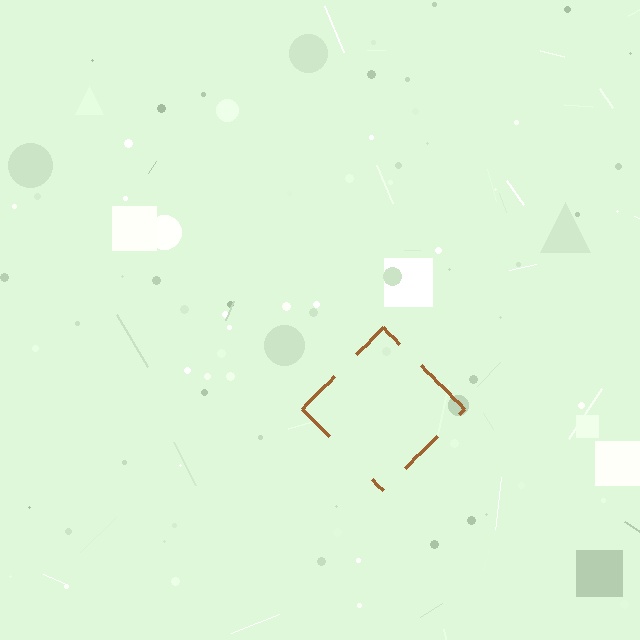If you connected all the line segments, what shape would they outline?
They would outline a diamond.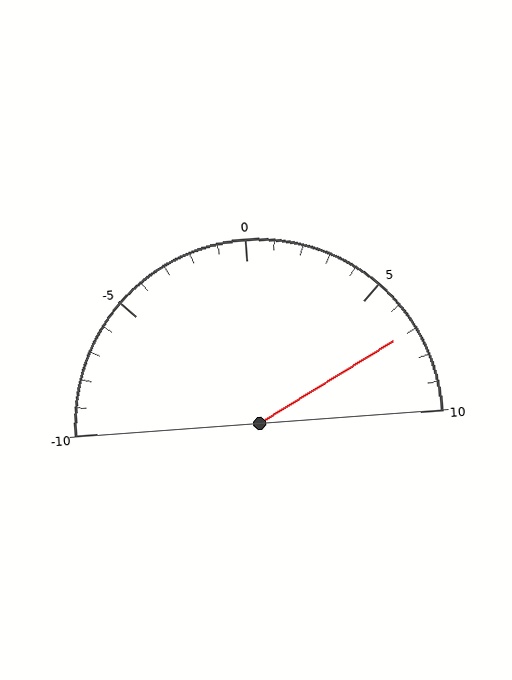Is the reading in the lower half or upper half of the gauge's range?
The reading is in the upper half of the range (-10 to 10).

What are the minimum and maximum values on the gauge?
The gauge ranges from -10 to 10.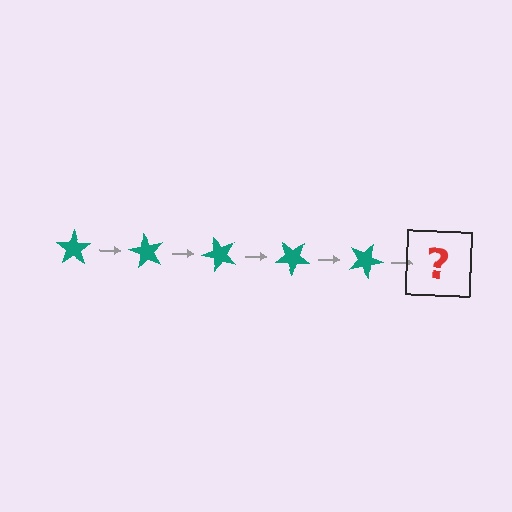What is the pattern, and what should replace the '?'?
The pattern is that the star rotates 60 degrees each step. The '?' should be a teal star rotated 300 degrees.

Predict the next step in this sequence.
The next step is a teal star rotated 300 degrees.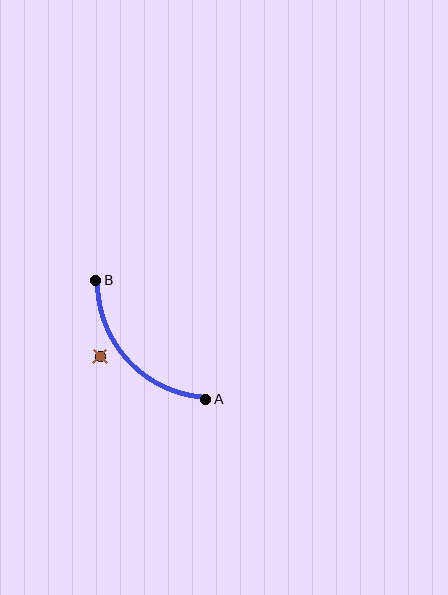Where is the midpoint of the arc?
The arc midpoint is the point on the curve farthest from the straight line joining A and B. It sits below and to the left of that line.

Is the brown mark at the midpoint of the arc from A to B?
No — the brown mark does not lie on the arc at all. It sits slightly outside the curve.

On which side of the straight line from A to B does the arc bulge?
The arc bulges below and to the left of the straight line connecting A and B.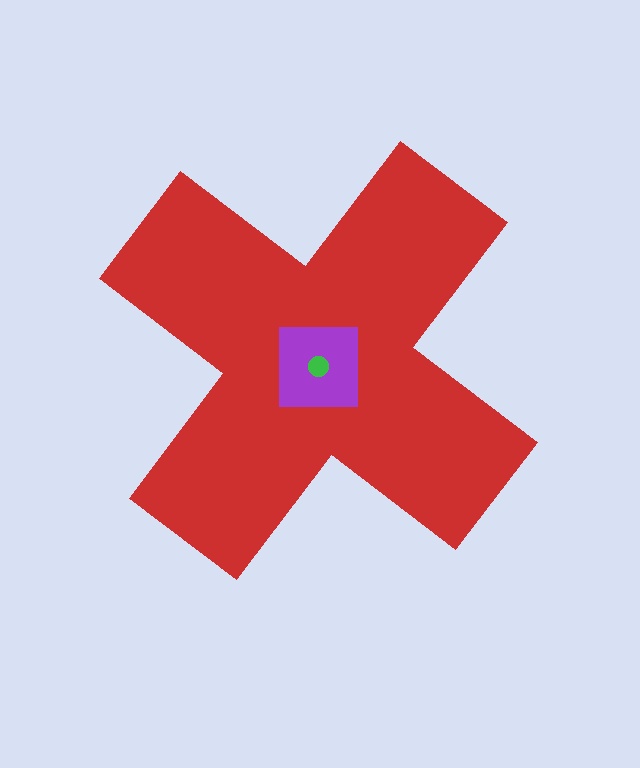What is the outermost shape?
The red cross.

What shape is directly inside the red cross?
The purple square.